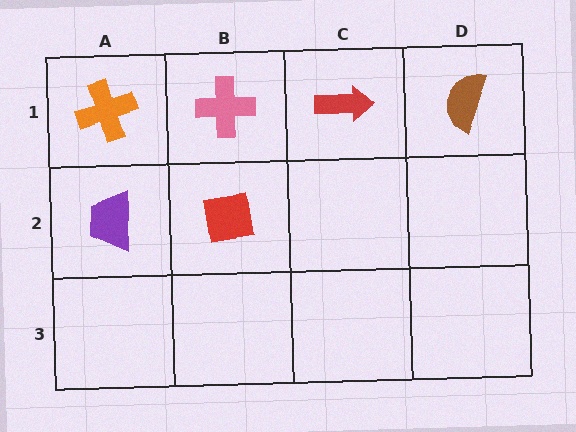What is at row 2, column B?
A red square.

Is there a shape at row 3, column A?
No, that cell is empty.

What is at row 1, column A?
An orange cross.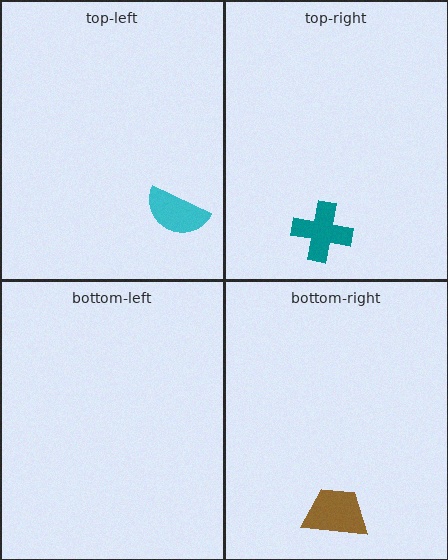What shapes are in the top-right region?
The teal cross.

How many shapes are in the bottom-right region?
1.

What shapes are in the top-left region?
The cyan semicircle.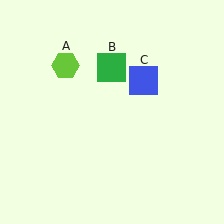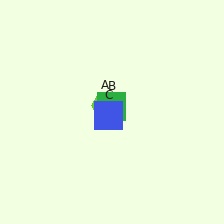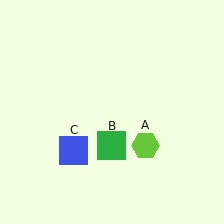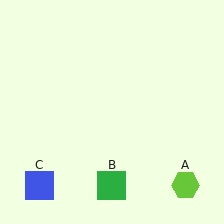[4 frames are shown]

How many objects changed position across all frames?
3 objects changed position: lime hexagon (object A), green square (object B), blue square (object C).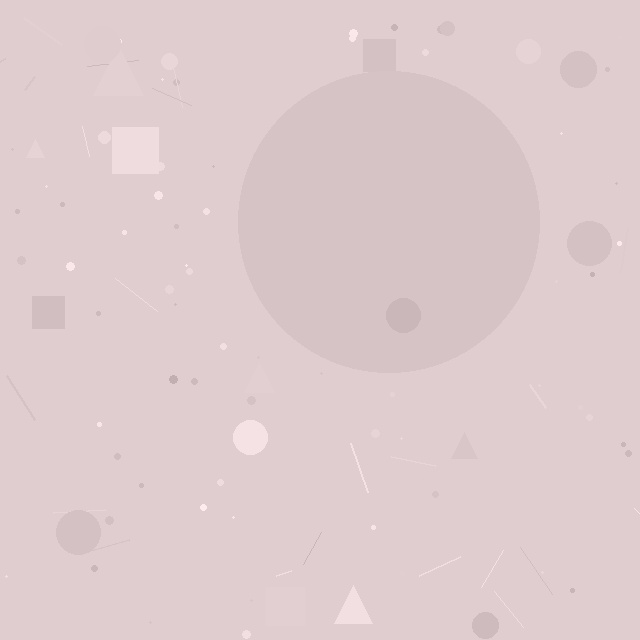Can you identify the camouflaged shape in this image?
The camouflaged shape is a circle.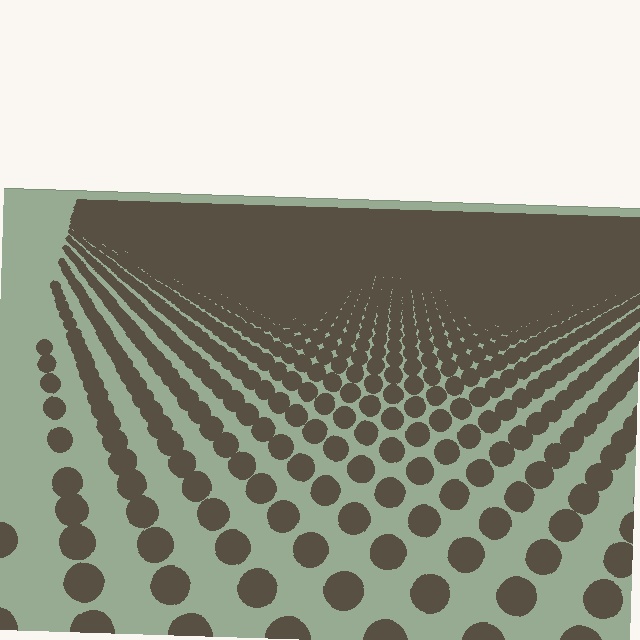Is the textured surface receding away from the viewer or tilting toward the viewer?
The surface is receding away from the viewer. Texture elements get smaller and denser toward the top.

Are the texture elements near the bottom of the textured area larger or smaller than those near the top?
Larger. Near the bottom, elements are closer to the viewer and appear at a bigger on-screen size.